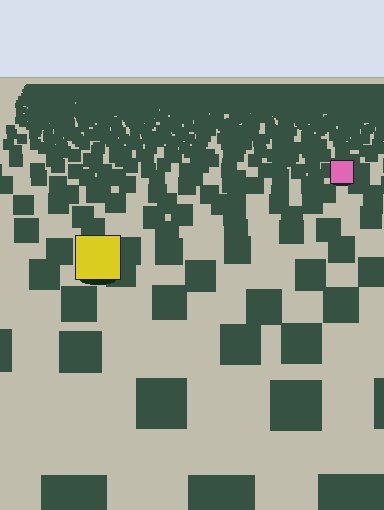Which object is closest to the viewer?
The yellow square is closest. The texture marks near it are larger and more spread out.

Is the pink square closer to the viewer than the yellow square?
No. The yellow square is closer — you can tell from the texture gradient: the ground texture is coarser near it.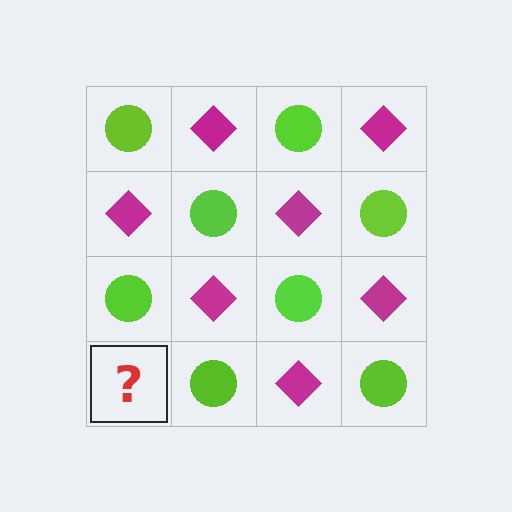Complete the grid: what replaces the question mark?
The question mark should be replaced with a magenta diamond.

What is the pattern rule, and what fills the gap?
The rule is that it alternates lime circle and magenta diamond in a checkerboard pattern. The gap should be filled with a magenta diamond.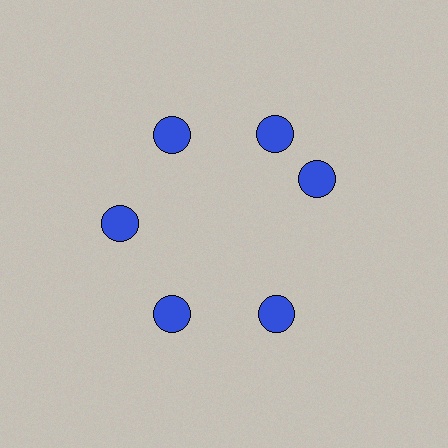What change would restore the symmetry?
The symmetry would be restored by rotating it back into even spacing with its neighbors so that all 6 circles sit at equal angles and equal distance from the center.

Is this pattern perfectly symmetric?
No. The 6 blue circles are arranged in a ring, but one element near the 3 o'clock position is rotated out of alignment along the ring, breaking the 6-fold rotational symmetry.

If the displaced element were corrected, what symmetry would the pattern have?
It would have 6-fold rotational symmetry — the pattern would map onto itself every 60 degrees.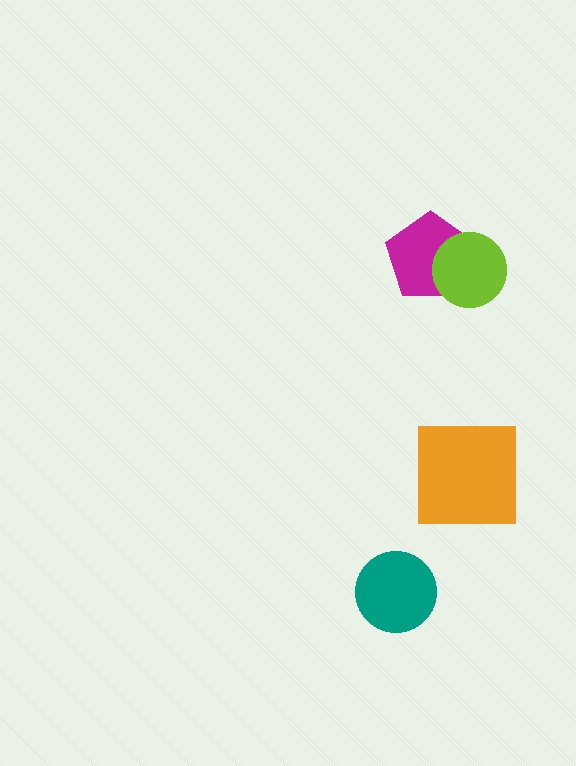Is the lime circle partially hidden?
No, no other shape covers it.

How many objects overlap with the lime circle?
1 object overlaps with the lime circle.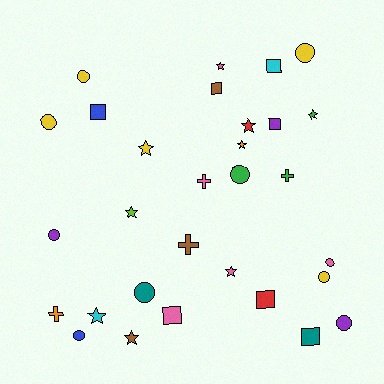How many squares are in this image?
There are 7 squares.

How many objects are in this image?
There are 30 objects.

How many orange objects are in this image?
There are 2 orange objects.